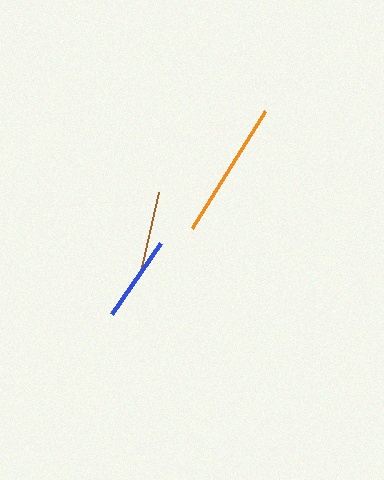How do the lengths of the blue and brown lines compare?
The blue and brown lines are approximately the same length.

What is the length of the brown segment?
The brown segment is approximately 87 pixels long.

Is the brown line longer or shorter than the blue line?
The blue line is longer than the brown line.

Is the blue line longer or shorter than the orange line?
The orange line is longer than the blue line.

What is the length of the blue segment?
The blue segment is approximately 87 pixels long.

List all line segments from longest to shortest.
From longest to shortest: orange, blue, brown.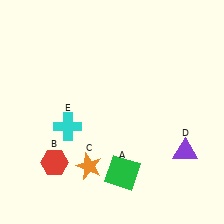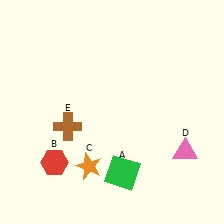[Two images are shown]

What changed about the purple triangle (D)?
In Image 1, D is purple. In Image 2, it changed to pink.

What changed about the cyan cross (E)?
In Image 1, E is cyan. In Image 2, it changed to brown.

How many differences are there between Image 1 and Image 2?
There are 2 differences between the two images.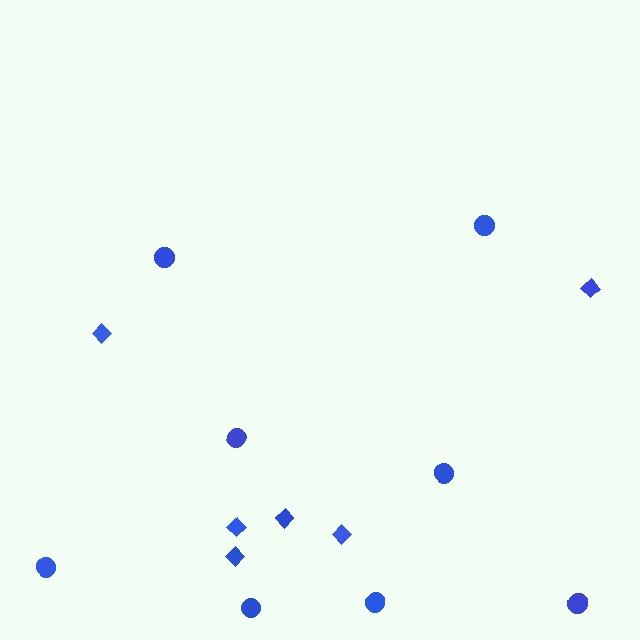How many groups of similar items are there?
There are 2 groups: one group of diamonds (6) and one group of circles (8).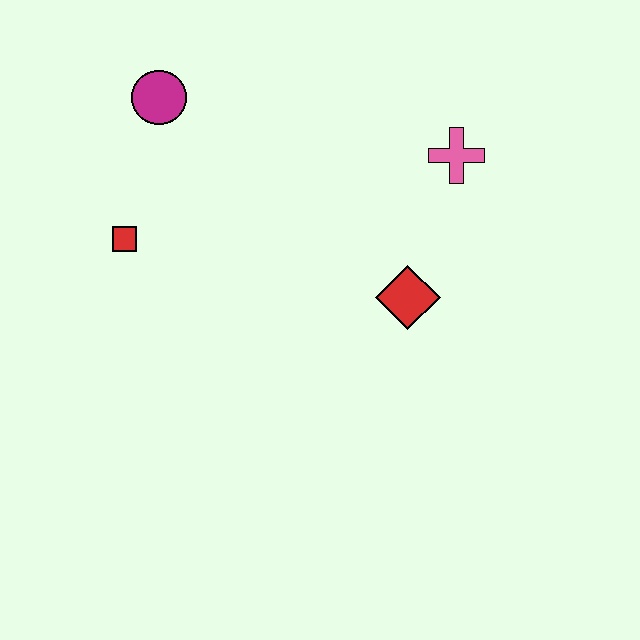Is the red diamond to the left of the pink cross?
Yes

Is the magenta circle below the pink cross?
No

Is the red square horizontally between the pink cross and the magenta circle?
No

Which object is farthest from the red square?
The pink cross is farthest from the red square.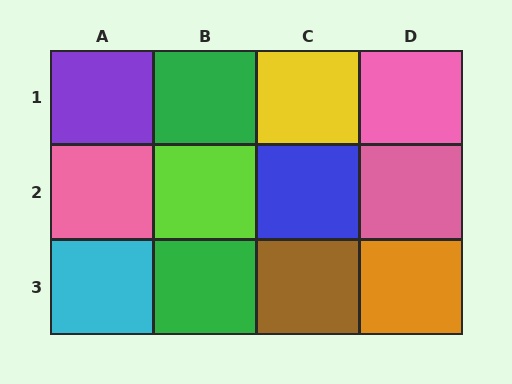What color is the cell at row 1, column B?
Green.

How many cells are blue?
1 cell is blue.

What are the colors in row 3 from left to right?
Cyan, green, brown, orange.